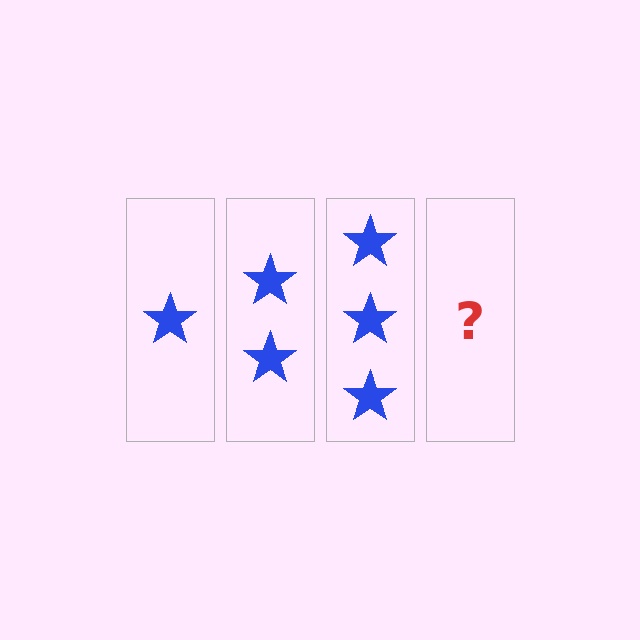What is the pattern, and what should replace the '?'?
The pattern is that each step adds one more star. The '?' should be 4 stars.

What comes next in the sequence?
The next element should be 4 stars.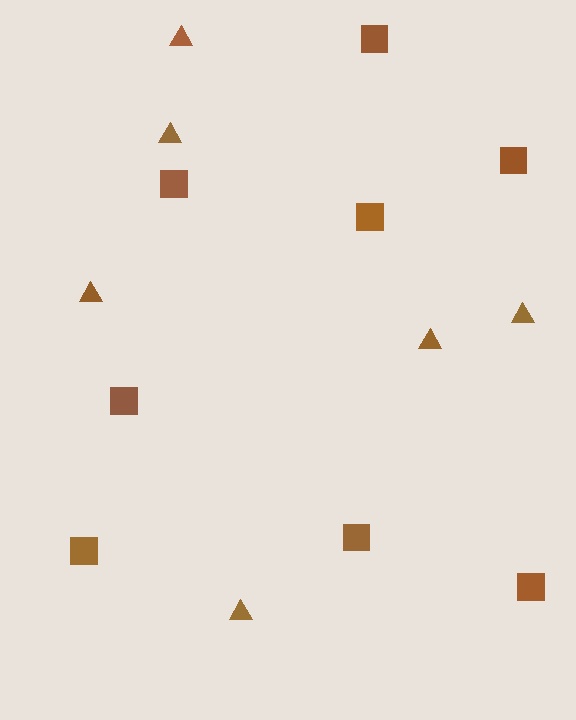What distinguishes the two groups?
There are 2 groups: one group of triangles (6) and one group of squares (8).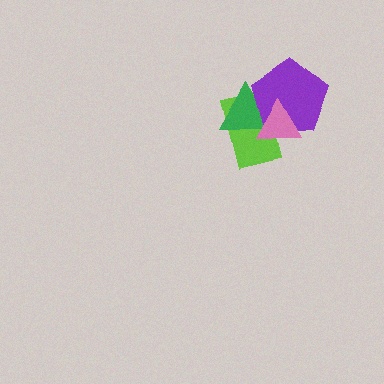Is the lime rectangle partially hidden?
Yes, it is partially covered by another shape.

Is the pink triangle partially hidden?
No, no other shape covers it.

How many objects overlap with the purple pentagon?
3 objects overlap with the purple pentagon.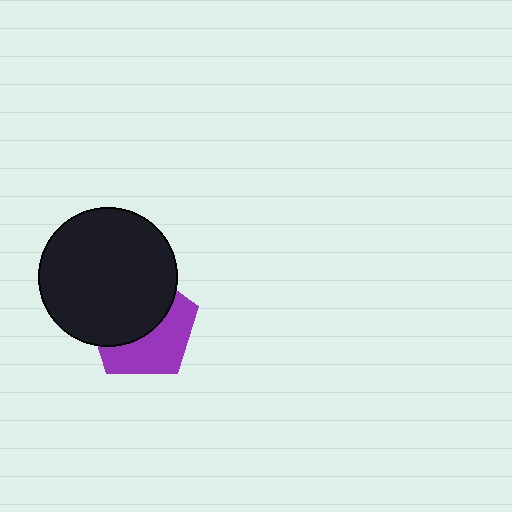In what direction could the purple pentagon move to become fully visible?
The purple pentagon could move toward the lower-right. That would shift it out from behind the black circle entirely.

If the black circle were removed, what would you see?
You would see the complete purple pentagon.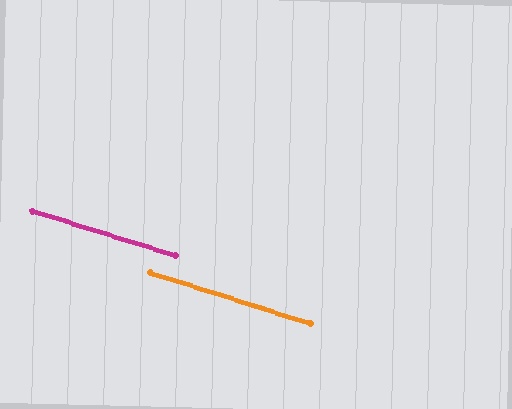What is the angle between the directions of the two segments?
Approximately 0 degrees.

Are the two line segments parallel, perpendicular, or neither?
Parallel — their directions differ by only 0.3°.